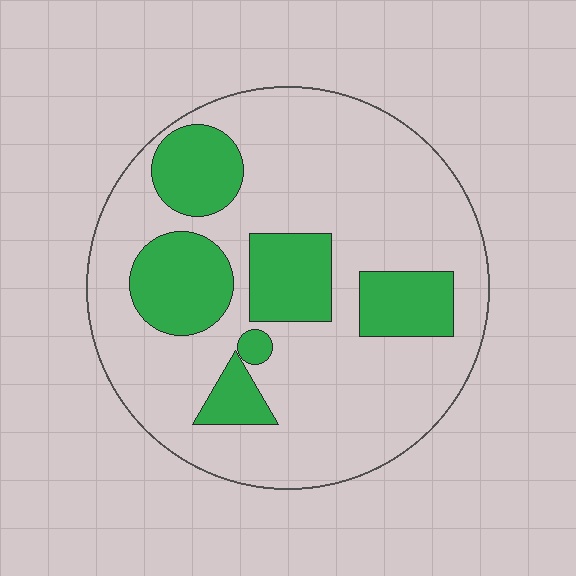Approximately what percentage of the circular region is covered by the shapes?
Approximately 25%.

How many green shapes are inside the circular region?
6.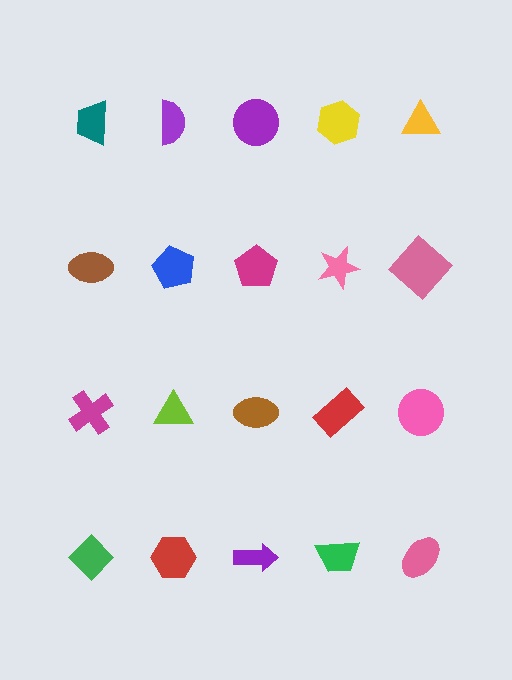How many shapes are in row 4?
5 shapes.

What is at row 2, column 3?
A magenta pentagon.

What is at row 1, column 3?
A purple circle.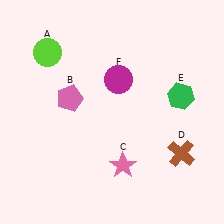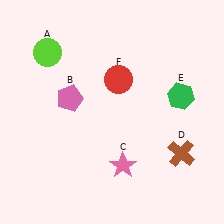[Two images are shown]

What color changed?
The circle (F) changed from magenta in Image 1 to red in Image 2.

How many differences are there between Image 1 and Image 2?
There is 1 difference between the two images.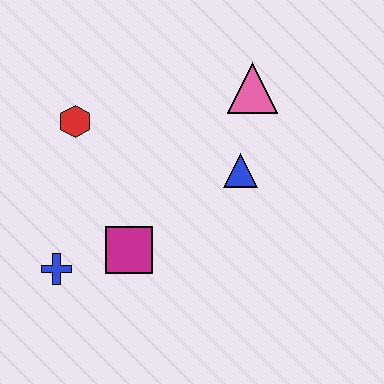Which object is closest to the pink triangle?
The blue triangle is closest to the pink triangle.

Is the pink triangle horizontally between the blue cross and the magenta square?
No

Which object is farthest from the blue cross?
The pink triangle is farthest from the blue cross.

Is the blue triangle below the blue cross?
No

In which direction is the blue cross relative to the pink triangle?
The blue cross is to the left of the pink triangle.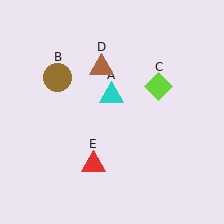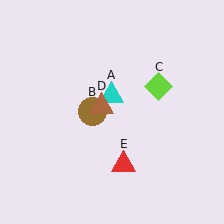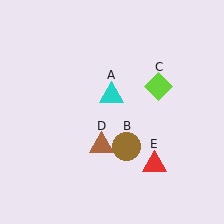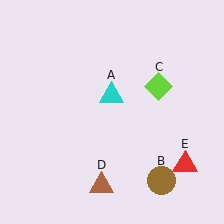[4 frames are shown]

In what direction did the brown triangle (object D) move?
The brown triangle (object D) moved down.